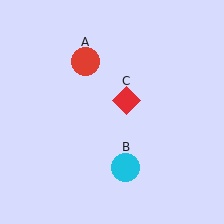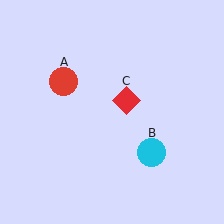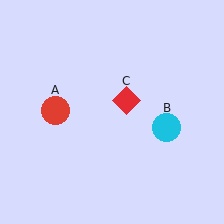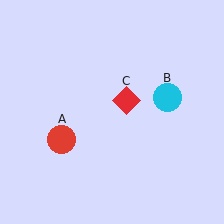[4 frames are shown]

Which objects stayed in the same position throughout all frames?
Red diamond (object C) remained stationary.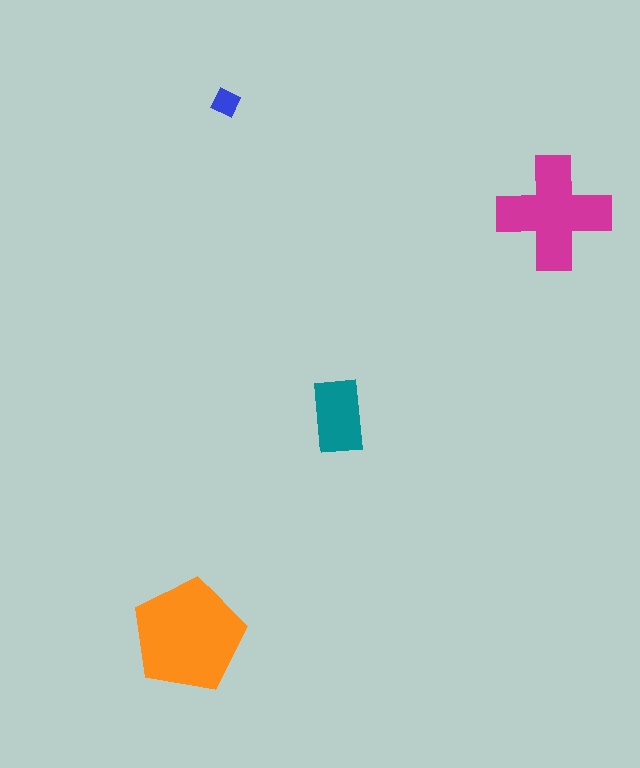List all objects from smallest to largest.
The blue diamond, the teal rectangle, the magenta cross, the orange pentagon.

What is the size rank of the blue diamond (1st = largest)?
4th.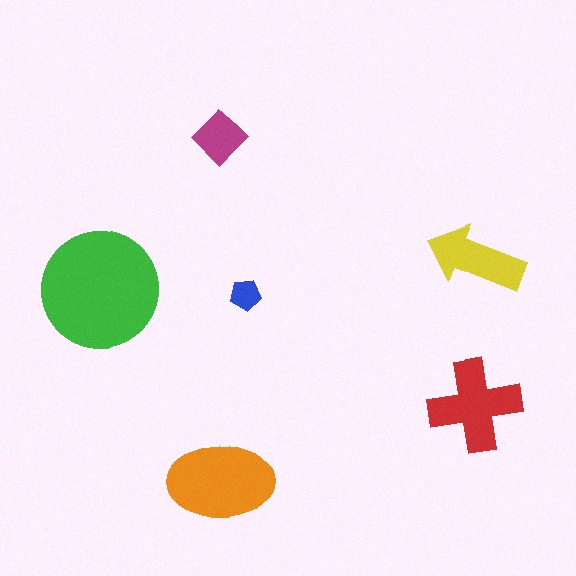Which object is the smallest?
The blue pentagon.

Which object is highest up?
The magenta diamond is topmost.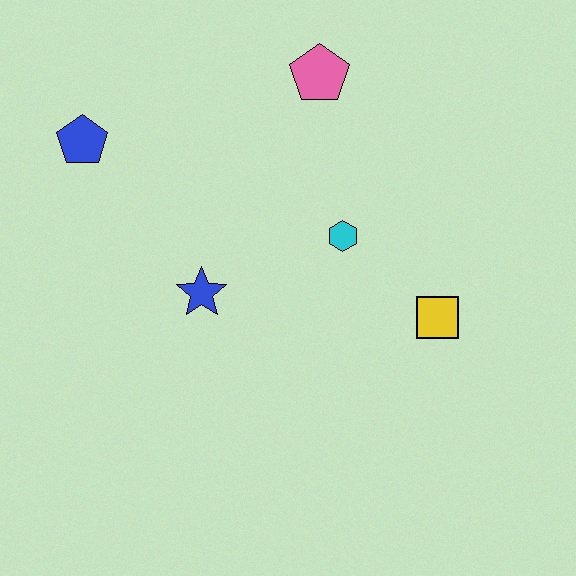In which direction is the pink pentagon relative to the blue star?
The pink pentagon is above the blue star.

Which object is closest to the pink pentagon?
The cyan hexagon is closest to the pink pentagon.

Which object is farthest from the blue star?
The pink pentagon is farthest from the blue star.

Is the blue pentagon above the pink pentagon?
No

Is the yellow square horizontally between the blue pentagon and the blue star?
No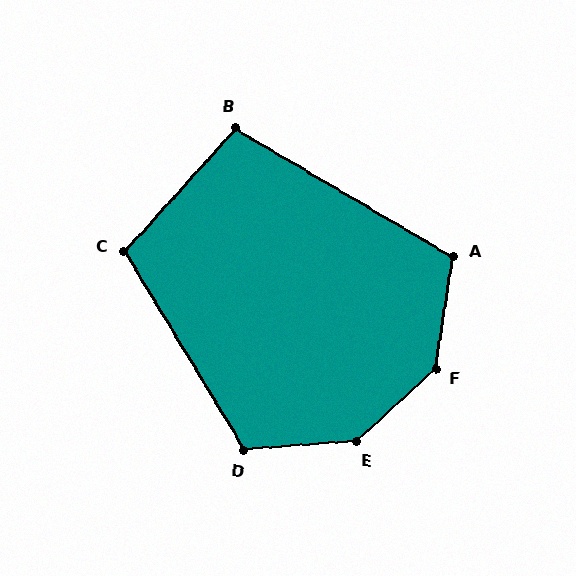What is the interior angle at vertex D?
Approximately 117 degrees (obtuse).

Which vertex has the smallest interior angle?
B, at approximately 102 degrees.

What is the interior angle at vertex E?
Approximately 142 degrees (obtuse).